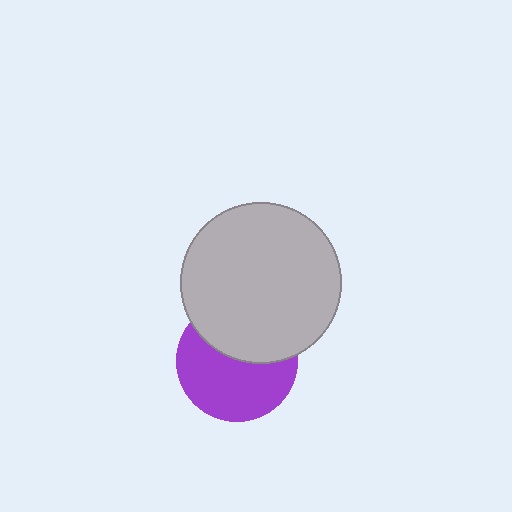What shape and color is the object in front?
The object in front is a light gray circle.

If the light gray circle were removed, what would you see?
You would see the complete purple circle.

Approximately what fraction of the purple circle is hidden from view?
Roughly 41% of the purple circle is hidden behind the light gray circle.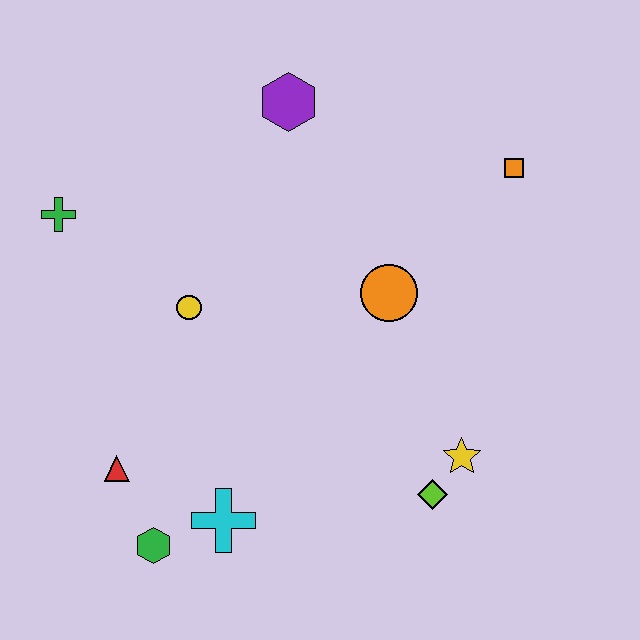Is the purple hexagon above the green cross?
Yes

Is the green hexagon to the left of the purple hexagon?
Yes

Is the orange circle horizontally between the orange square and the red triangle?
Yes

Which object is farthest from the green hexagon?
The orange square is farthest from the green hexagon.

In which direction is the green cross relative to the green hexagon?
The green cross is above the green hexagon.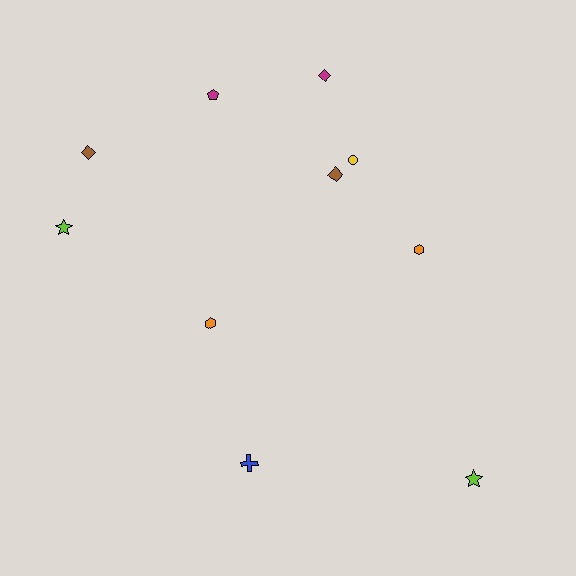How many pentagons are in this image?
There is 1 pentagon.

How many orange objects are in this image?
There are 2 orange objects.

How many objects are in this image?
There are 10 objects.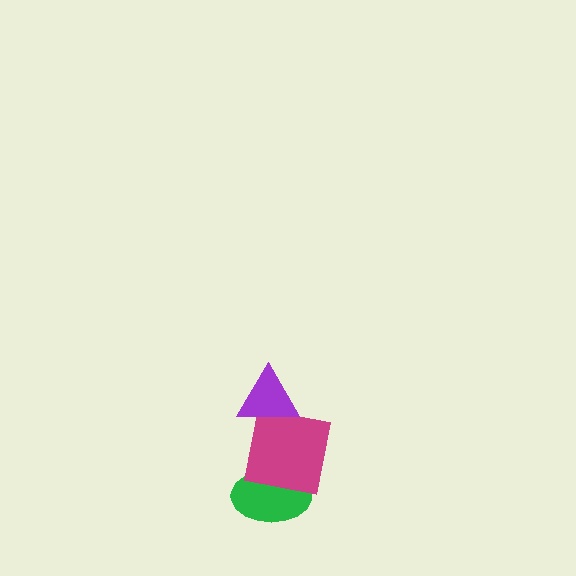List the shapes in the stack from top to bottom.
From top to bottom: the purple triangle, the magenta square, the green ellipse.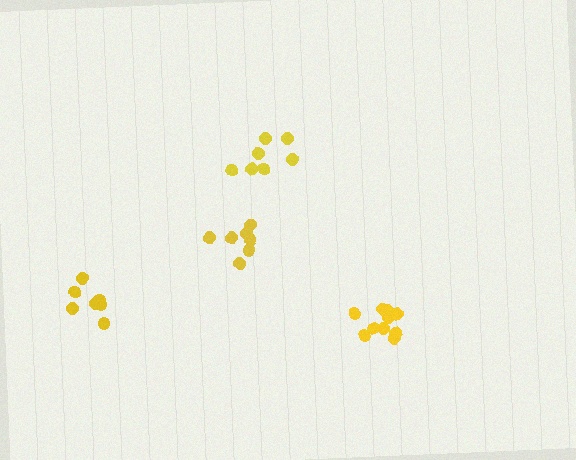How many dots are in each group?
Group 1: 7 dots, Group 2: 7 dots, Group 3: 7 dots, Group 4: 10 dots (31 total).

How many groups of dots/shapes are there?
There are 4 groups.